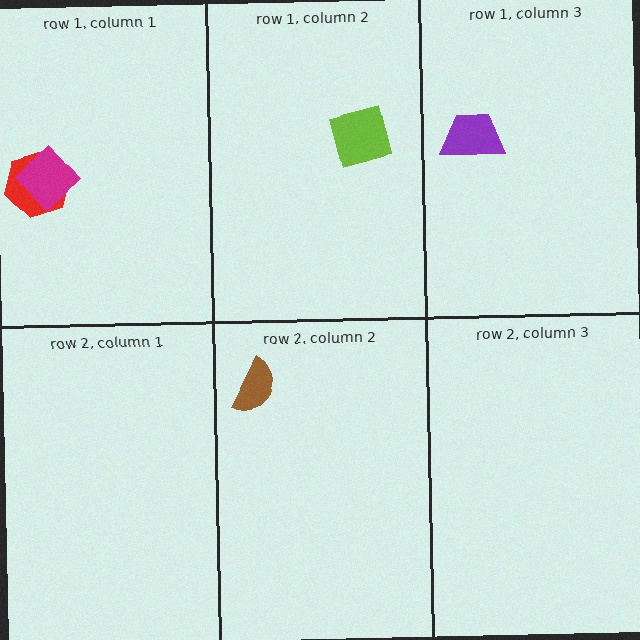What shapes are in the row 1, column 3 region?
The purple trapezoid.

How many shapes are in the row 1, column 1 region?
2.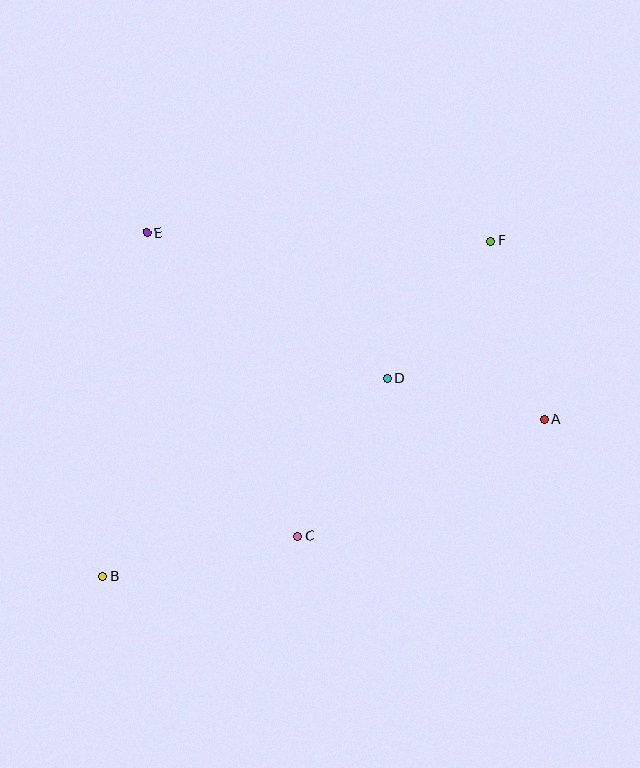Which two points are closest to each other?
Points A and D are closest to each other.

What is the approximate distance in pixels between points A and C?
The distance between A and C is approximately 272 pixels.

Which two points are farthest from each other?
Points B and F are farthest from each other.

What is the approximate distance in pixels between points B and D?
The distance between B and D is approximately 347 pixels.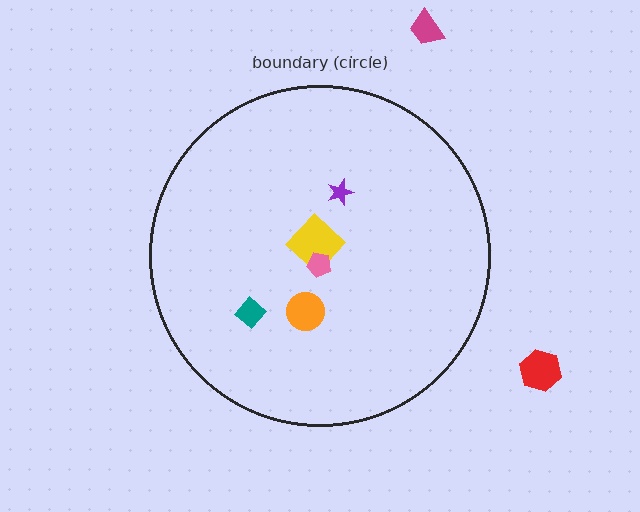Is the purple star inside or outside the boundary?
Inside.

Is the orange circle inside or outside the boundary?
Inside.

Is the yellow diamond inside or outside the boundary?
Inside.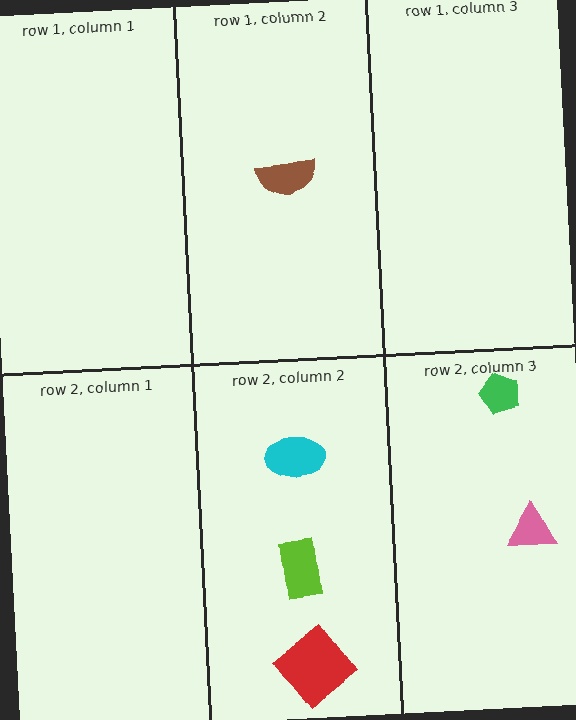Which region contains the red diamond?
The row 2, column 2 region.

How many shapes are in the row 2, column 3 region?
2.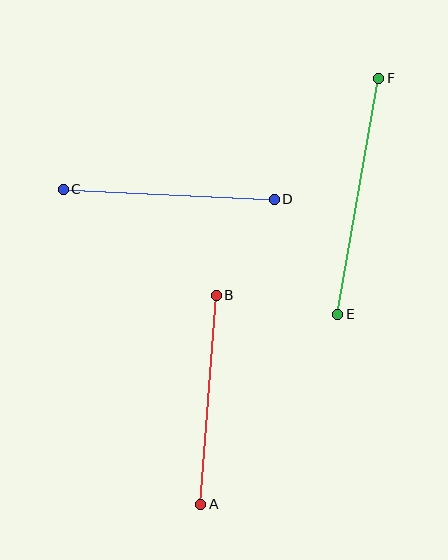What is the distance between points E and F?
The distance is approximately 239 pixels.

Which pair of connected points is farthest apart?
Points E and F are farthest apart.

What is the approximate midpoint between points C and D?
The midpoint is at approximately (169, 194) pixels.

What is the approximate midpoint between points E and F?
The midpoint is at approximately (358, 196) pixels.